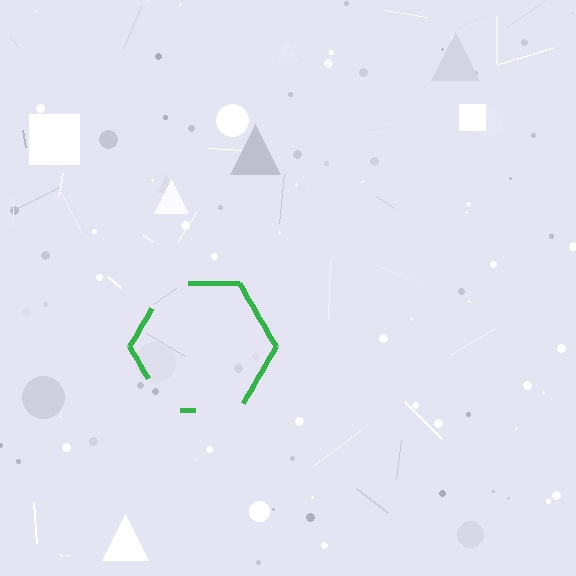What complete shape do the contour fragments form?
The contour fragments form a hexagon.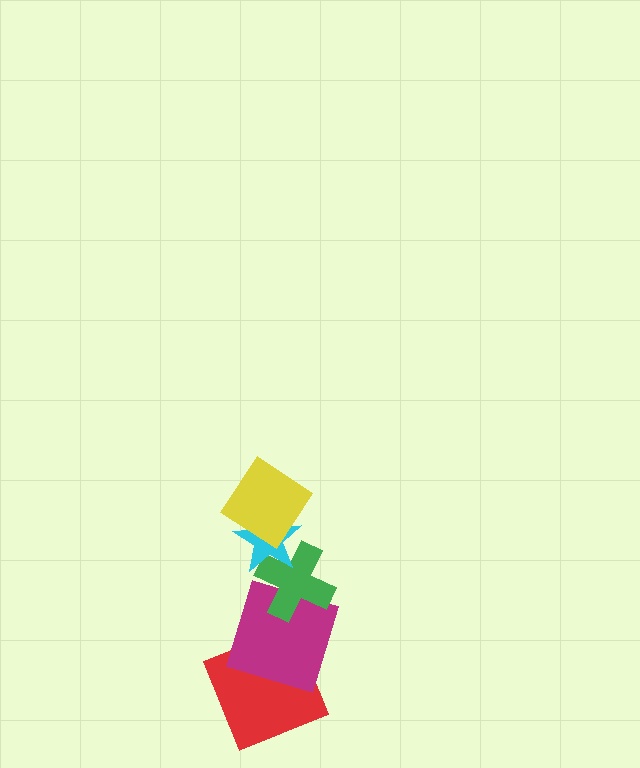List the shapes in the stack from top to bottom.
From top to bottom: the yellow diamond, the cyan star, the green cross, the magenta square, the red square.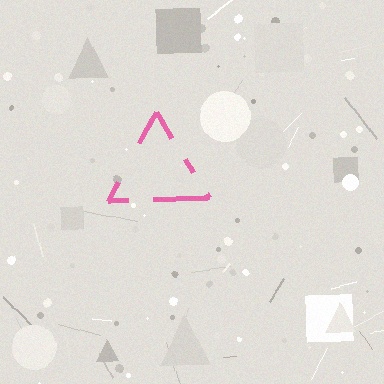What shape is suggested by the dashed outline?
The dashed outline suggests a triangle.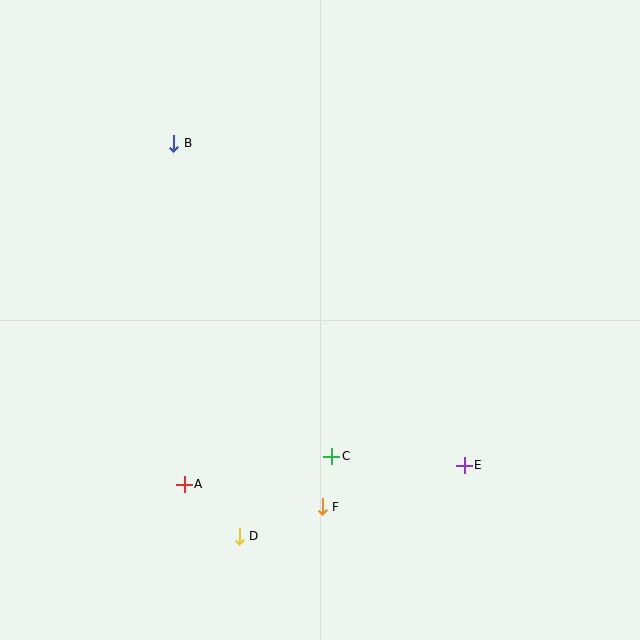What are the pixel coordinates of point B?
Point B is at (174, 143).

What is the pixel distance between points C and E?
The distance between C and E is 133 pixels.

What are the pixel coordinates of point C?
Point C is at (332, 456).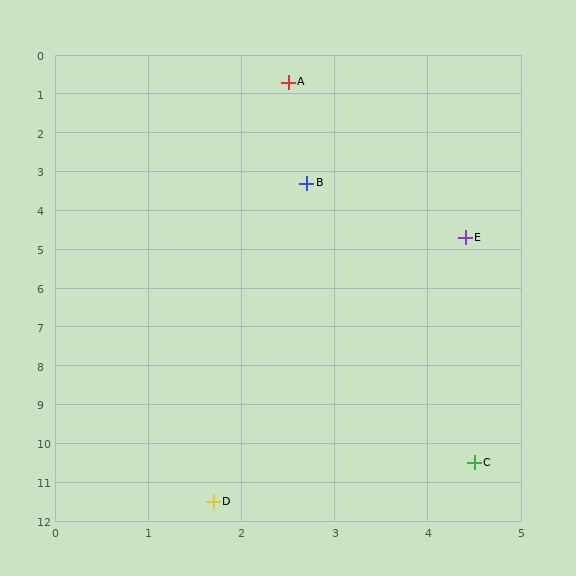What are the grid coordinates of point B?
Point B is at approximately (2.7, 3.3).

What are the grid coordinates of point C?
Point C is at approximately (4.5, 10.5).